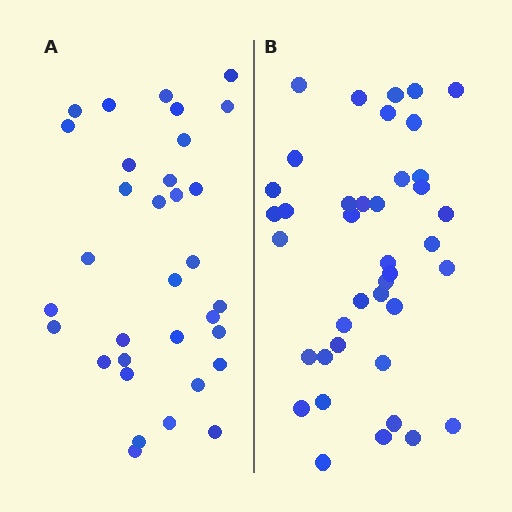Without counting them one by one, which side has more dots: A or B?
Region B (the right region) has more dots.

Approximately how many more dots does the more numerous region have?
Region B has roughly 8 or so more dots than region A.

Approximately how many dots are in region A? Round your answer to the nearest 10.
About 30 dots. (The exact count is 33, which rounds to 30.)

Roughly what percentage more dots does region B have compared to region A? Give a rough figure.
About 20% more.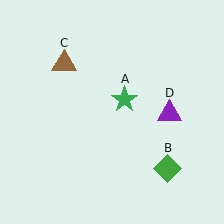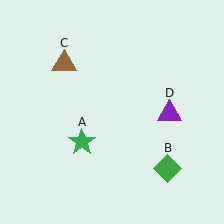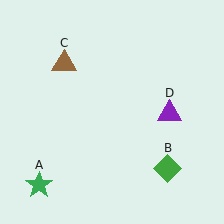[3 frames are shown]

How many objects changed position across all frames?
1 object changed position: green star (object A).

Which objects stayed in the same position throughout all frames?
Green diamond (object B) and brown triangle (object C) and purple triangle (object D) remained stationary.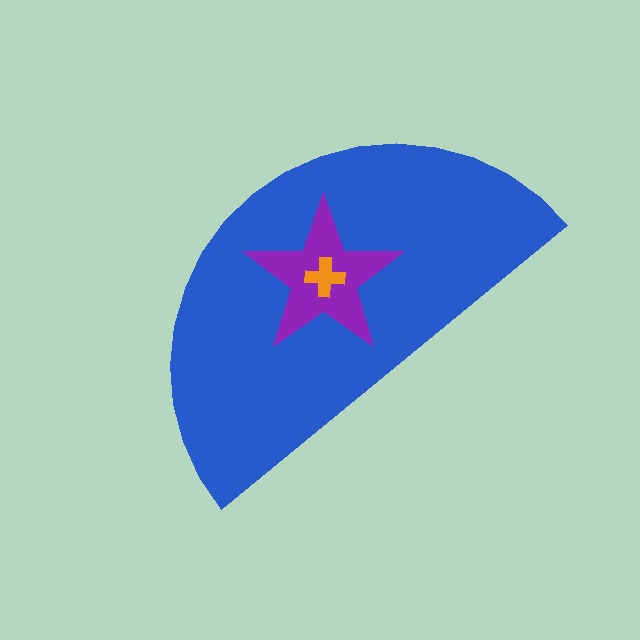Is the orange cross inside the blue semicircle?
Yes.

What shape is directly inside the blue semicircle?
The purple star.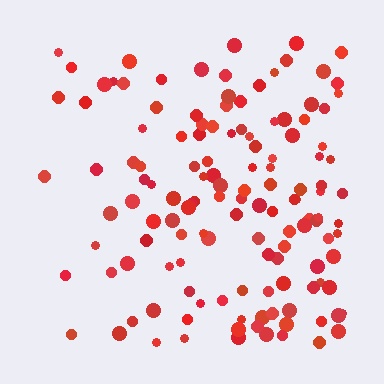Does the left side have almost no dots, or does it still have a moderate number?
Still a moderate number, just noticeably fewer than the right.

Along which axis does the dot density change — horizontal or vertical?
Horizontal.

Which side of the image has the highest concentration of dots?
The right.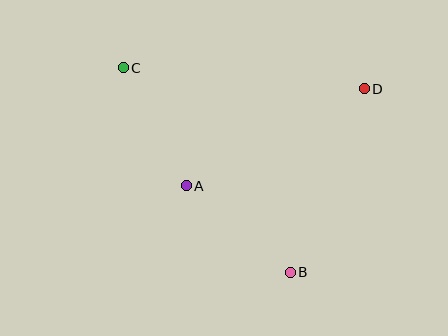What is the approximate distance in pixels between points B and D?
The distance between B and D is approximately 198 pixels.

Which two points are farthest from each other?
Points B and C are farthest from each other.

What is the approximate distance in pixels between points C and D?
The distance between C and D is approximately 242 pixels.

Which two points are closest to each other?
Points A and C are closest to each other.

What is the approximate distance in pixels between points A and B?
The distance between A and B is approximately 135 pixels.